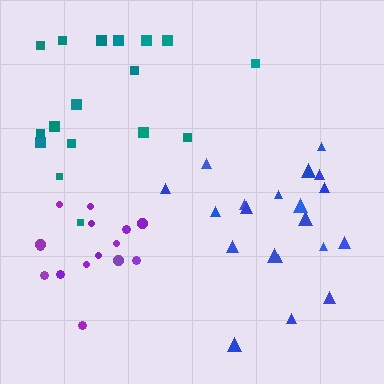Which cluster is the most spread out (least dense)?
Teal.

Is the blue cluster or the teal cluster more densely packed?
Blue.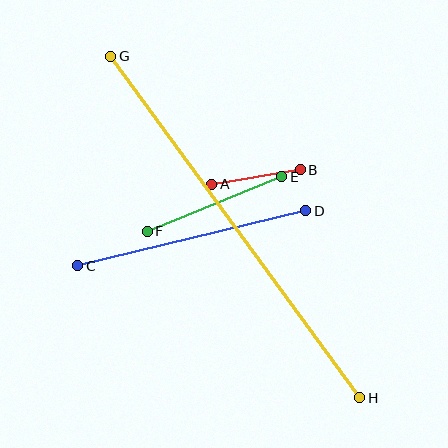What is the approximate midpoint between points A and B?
The midpoint is at approximately (256, 177) pixels.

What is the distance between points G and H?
The distance is approximately 423 pixels.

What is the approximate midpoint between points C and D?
The midpoint is at approximately (192, 238) pixels.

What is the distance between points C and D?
The distance is approximately 234 pixels.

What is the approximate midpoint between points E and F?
The midpoint is at approximately (214, 204) pixels.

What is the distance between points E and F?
The distance is approximately 145 pixels.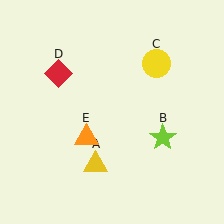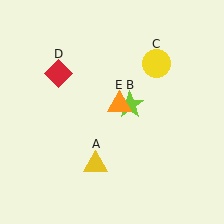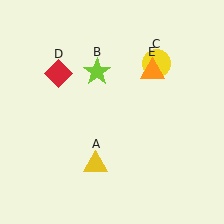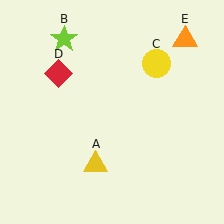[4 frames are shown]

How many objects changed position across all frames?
2 objects changed position: lime star (object B), orange triangle (object E).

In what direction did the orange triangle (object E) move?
The orange triangle (object E) moved up and to the right.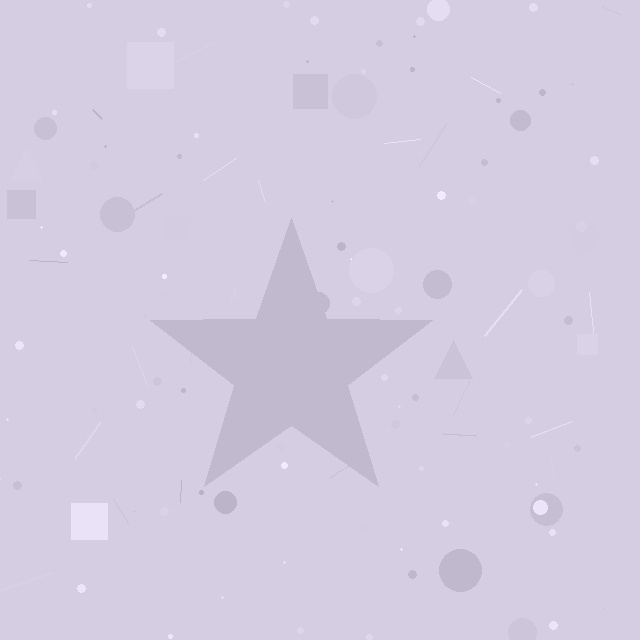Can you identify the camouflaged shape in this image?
The camouflaged shape is a star.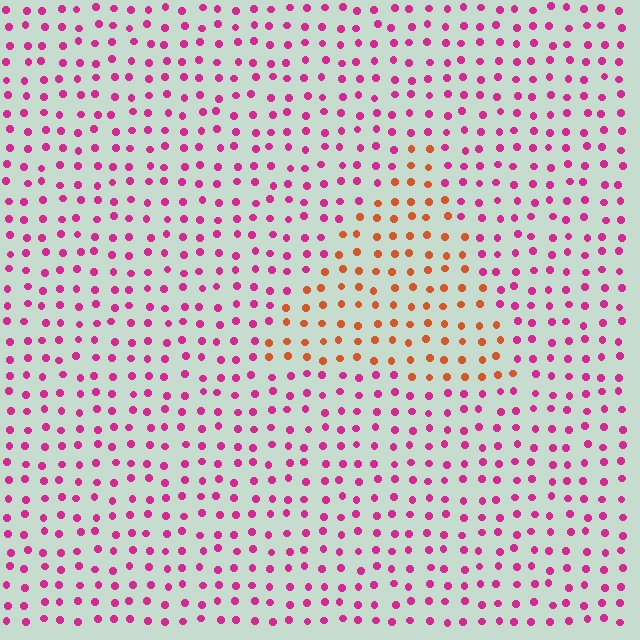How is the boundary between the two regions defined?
The boundary is defined purely by a slight shift in hue (about 53 degrees). Spacing, size, and orientation are identical on both sides.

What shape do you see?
I see a triangle.